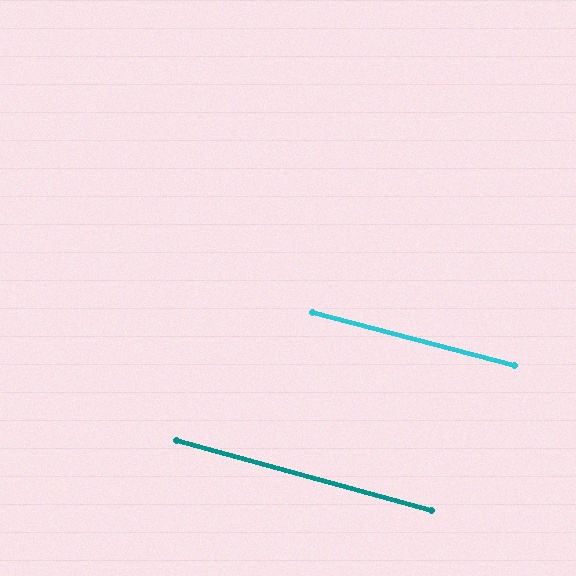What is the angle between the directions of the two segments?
Approximately 0 degrees.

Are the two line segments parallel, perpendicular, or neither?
Parallel — their directions differ by only 0.5°.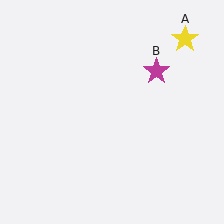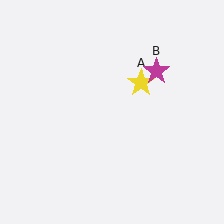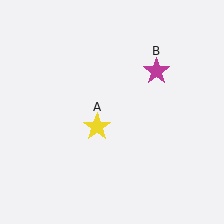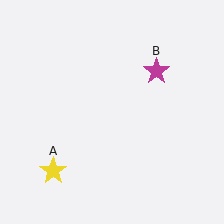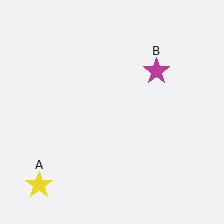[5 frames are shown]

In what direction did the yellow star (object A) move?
The yellow star (object A) moved down and to the left.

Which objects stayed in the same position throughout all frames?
Magenta star (object B) remained stationary.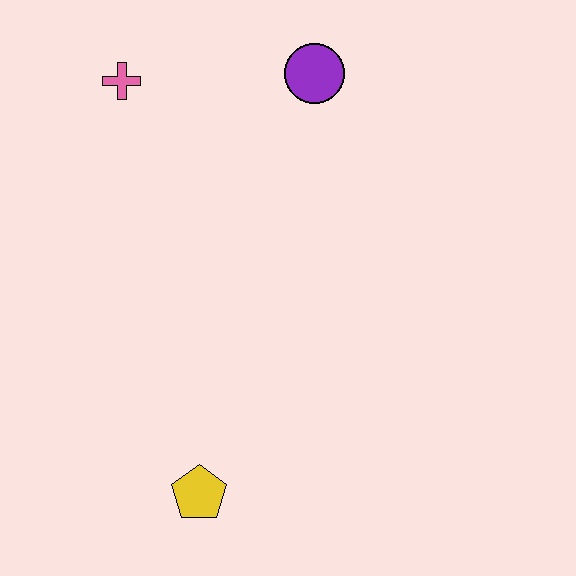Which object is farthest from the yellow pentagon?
The purple circle is farthest from the yellow pentagon.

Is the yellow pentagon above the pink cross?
No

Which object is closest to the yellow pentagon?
The pink cross is closest to the yellow pentagon.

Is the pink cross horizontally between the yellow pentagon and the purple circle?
No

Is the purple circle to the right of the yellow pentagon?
Yes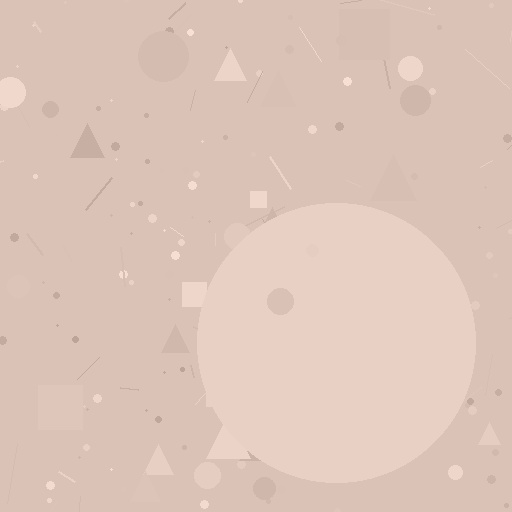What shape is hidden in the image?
A circle is hidden in the image.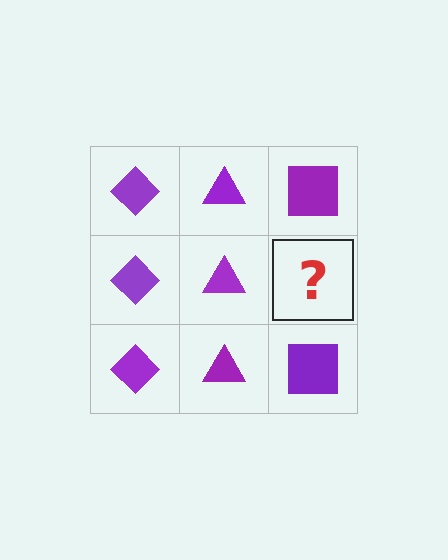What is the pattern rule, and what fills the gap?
The rule is that each column has a consistent shape. The gap should be filled with a purple square.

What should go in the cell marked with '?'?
The missing cell should contain a purple square.